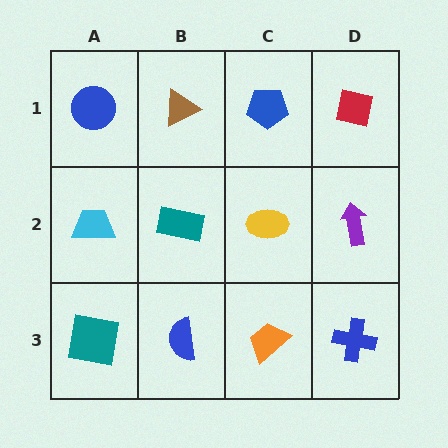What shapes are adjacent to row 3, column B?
A teal rectangle (row 2, column B), a teal square (row 3, column A), an orange trapezoid (row 3, column C).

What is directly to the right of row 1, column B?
A blue pentagon.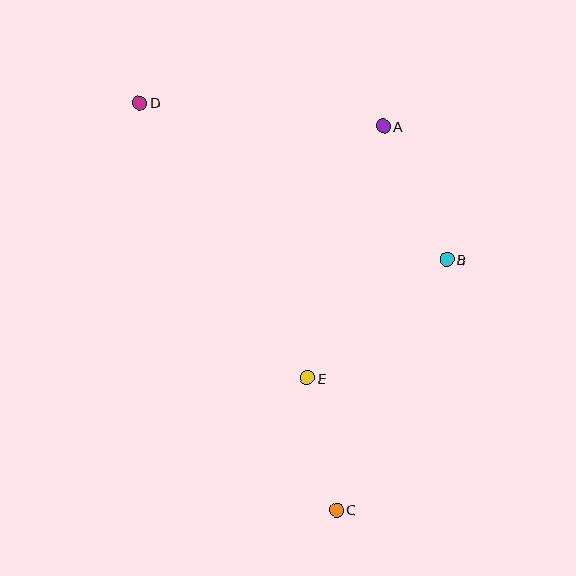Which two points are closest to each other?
Points C and E are closest to each other.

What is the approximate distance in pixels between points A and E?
The distance between A and E is approximately 263 pixels.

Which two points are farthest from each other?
Points C and D are farthest from each other.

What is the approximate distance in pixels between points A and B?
The distance between A and B is approximately 148 pixels.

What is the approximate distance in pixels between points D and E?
The distance between D and E is approximately 322 pixels.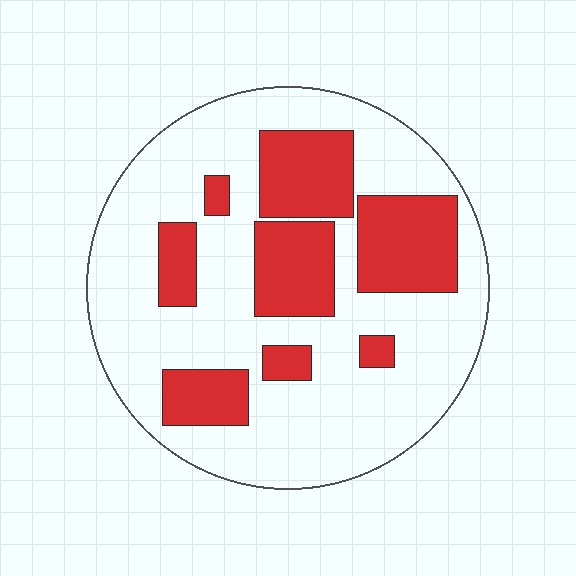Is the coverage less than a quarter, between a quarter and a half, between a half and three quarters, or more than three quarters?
Between a quarter and a half.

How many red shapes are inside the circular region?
8.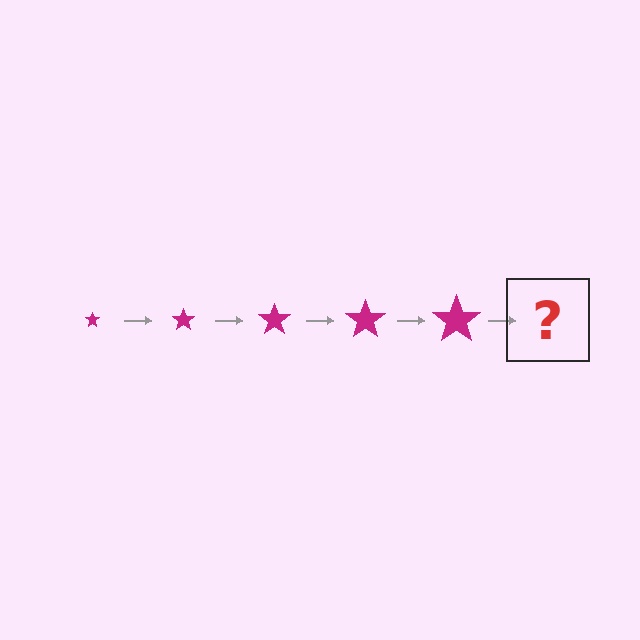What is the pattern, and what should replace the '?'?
The pattern is that the star gets progressively larger each step. The '?' should be a magenta star, larger than the previous one.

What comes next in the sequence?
The next element should be a magenta star, larger than the previous one.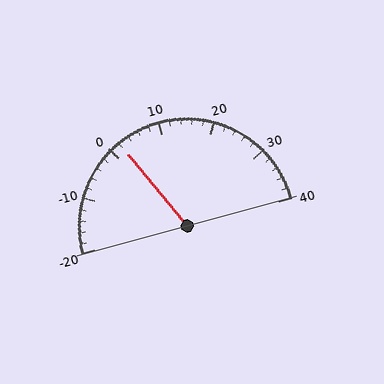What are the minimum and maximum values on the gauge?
The gauge ranges from -20 to 40.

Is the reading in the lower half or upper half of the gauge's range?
The reading is in the lower half of the range (-20 to 40).